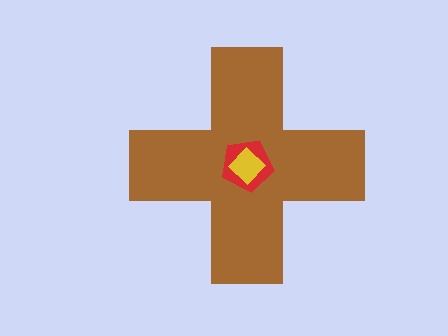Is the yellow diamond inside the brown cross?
Yes.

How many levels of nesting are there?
3.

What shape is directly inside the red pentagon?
The yellow diamond.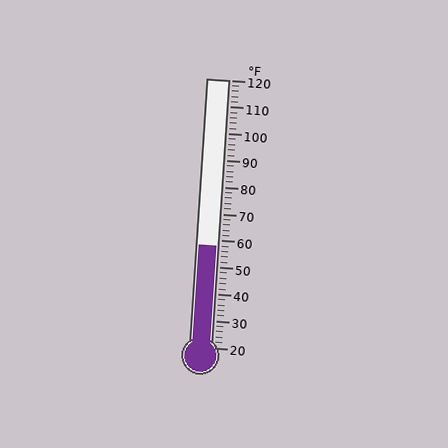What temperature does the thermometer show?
The thermometer shows approximately 58°F.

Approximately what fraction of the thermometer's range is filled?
The thermometer is filled to approximately 40% of its range.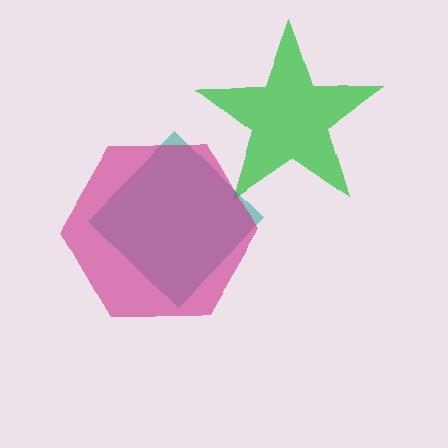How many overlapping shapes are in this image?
There are 3 overlapping shapes in the image.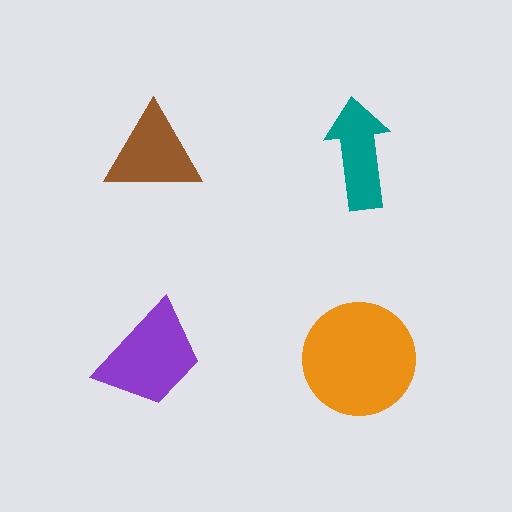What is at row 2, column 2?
An orange circle.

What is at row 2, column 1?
A purple trapezoid.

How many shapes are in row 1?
2 shapes.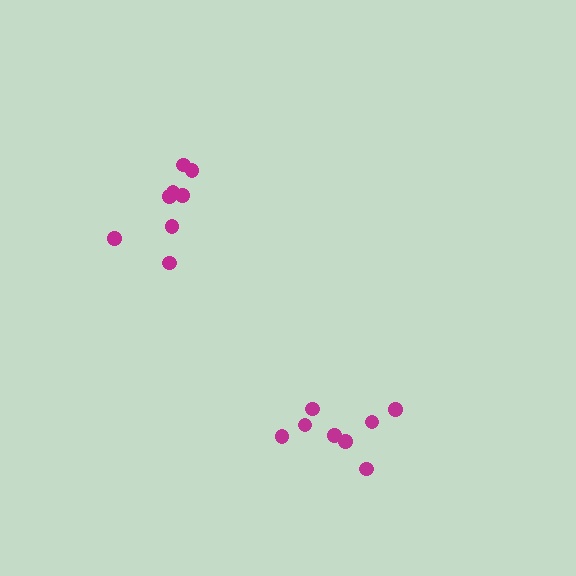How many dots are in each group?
Group 1: 8 dots, Group 2: 8 dots (16 total).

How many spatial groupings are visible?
There are 2 spatial groupings.